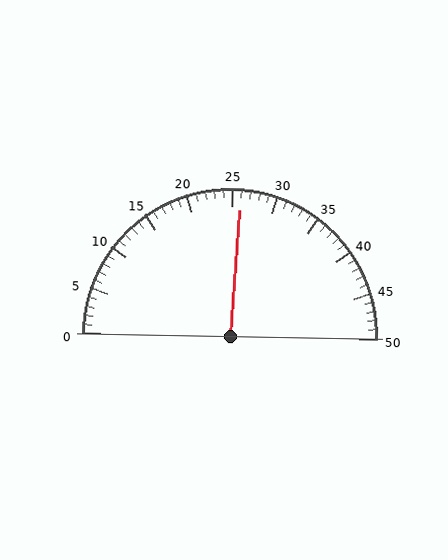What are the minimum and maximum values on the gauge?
The gauge ranges from 0 to 50.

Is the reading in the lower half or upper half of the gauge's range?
The reading is in the upper half of the range (0 to 50).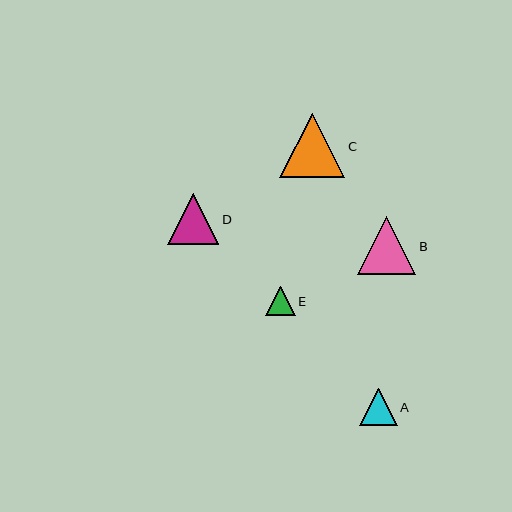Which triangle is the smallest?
Triangle E is the smallest with a size of approximately 29 pixels.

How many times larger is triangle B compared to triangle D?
Triangle B is approximately 1.1 times the size of triangle D.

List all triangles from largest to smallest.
From largest to smallest: C, B, D, A, E.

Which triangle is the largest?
Triangle C is the largest with a size of approximately 65 pixels.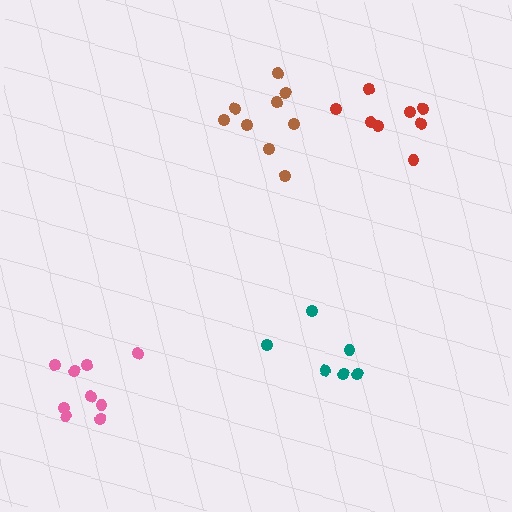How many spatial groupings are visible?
There are 4 spatial groupings.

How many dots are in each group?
Group 1: 9 dots, Group 2: 6 dots, Group 3: 9 dots, Group 4: 8 dots (32 total).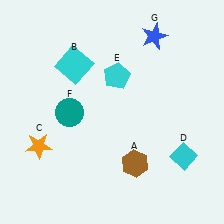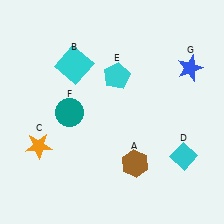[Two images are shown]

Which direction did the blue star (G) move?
The blue star (G) moved right.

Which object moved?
The blue star (G) moved right.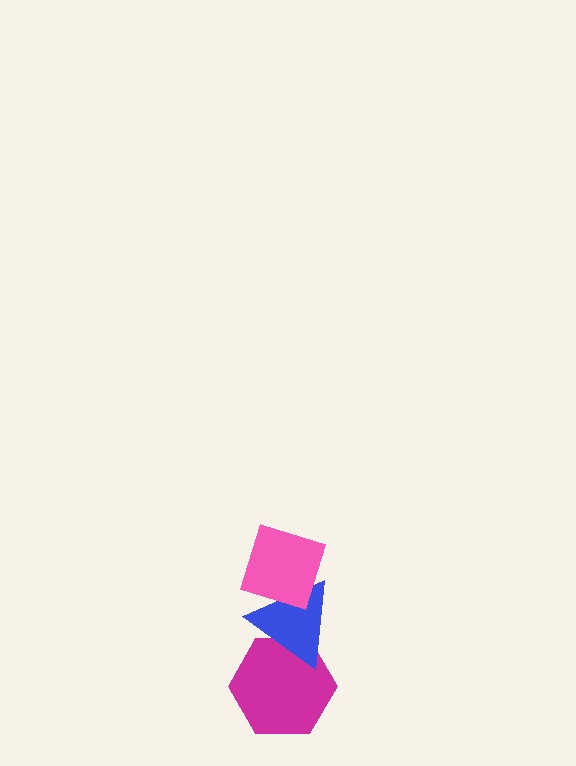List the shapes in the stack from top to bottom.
From top to bottom: the pink diamond, the blue triangle, the magenta hexagon.